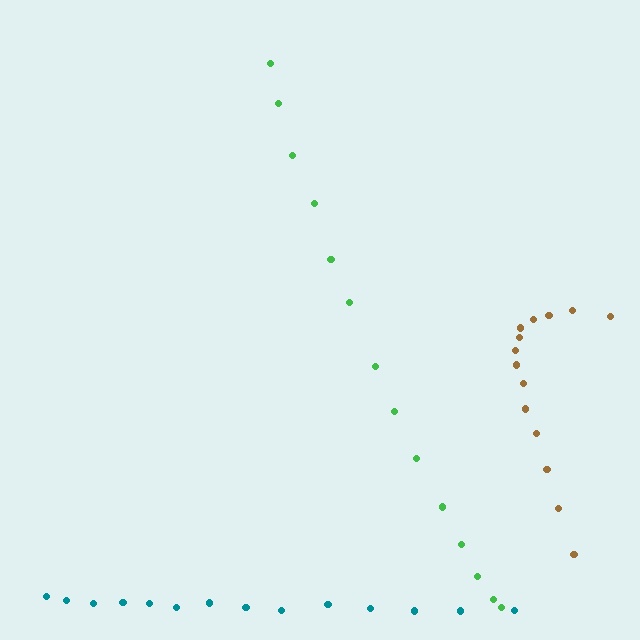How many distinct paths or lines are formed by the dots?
There are 3 distinct paths.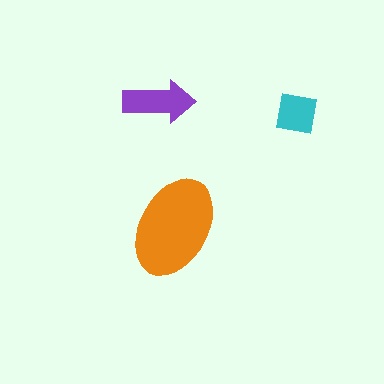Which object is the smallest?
The cyan square.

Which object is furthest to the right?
The cyan square is rightmost.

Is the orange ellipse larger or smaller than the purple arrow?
Larger.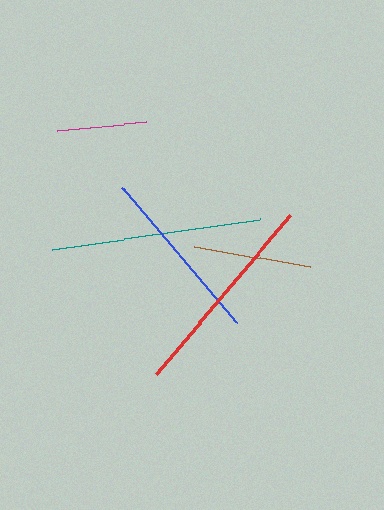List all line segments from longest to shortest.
From longest to shortest: teal, red, blue, brown, magenta.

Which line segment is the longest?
The teal line is the longest at approximately 210 pixels.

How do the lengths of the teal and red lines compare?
The teal and red lines are approximately the same length.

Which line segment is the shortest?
The magenta line is the shortest at approximately 90 pixels.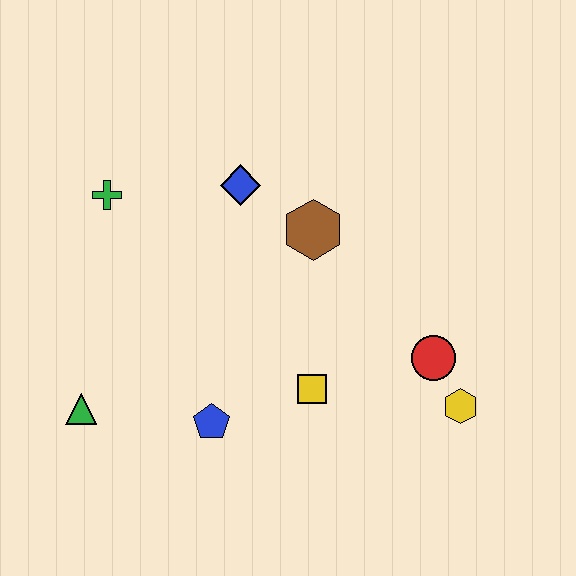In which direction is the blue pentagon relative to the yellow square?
The blue pentagon is to the left of the yellow square.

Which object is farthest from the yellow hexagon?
The green cross is farthest from the yellow hexagon.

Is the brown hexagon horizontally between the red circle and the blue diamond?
Yes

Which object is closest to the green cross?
The blue diamond is closest to the green cross.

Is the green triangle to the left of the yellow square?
Yes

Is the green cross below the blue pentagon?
No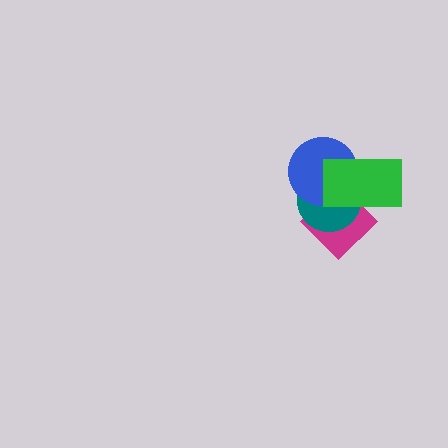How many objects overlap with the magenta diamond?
3 objects overlap with the magenta diamond.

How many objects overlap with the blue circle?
3 objects overlap with the blue circle.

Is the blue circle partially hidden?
Yes, it is partially covered by another shape.